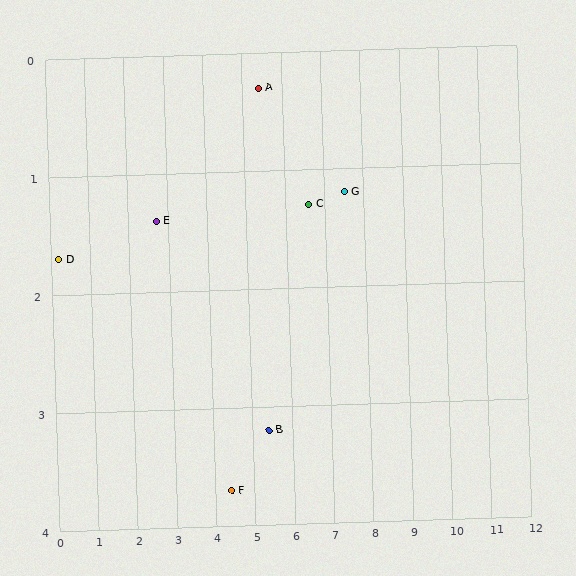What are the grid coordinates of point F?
Point F is at approximately (4.4, 3.7).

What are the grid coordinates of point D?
Point D is at approximately (0.2, 1.7).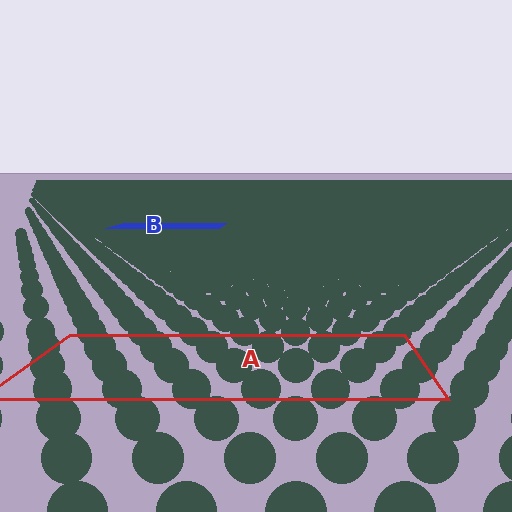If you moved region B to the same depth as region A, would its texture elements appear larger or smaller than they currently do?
They would appear larger. At a closer depth, the same texture elements are projected at a bigger on-screen size.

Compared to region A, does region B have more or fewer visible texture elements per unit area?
Region B has more texture elements per unit area — they are packed more densely because it is farther away.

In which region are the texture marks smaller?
The texture marks are smaller in region B, because it is farther away.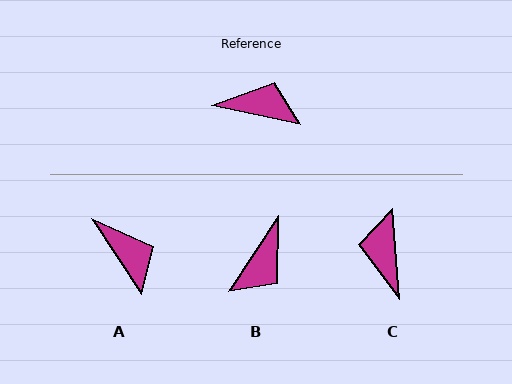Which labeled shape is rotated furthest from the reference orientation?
B, about 112 degrees away.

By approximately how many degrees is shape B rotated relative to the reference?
Approximately 112 degrees clockwise.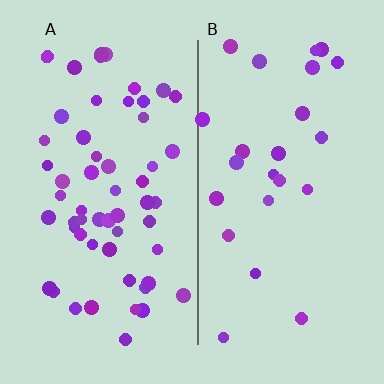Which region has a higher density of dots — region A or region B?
A (the left).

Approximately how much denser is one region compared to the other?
Approximately 2.4× — region A over region B.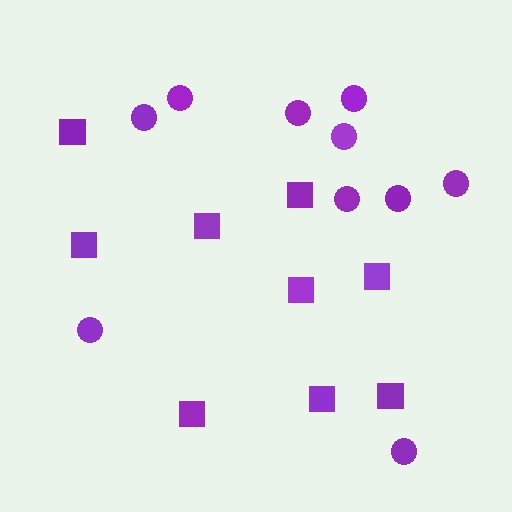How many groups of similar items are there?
There are 2 groups: one group of squares (9) and one group of circles (10).